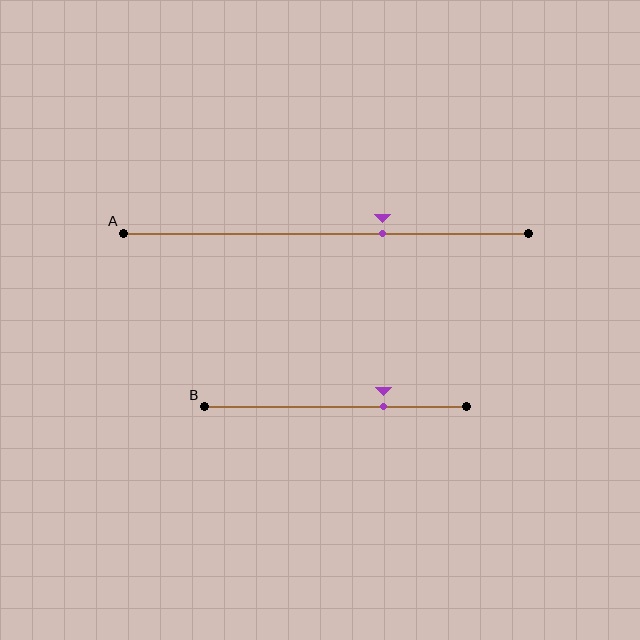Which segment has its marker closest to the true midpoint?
Segment A has its marker closest to the true midpoint.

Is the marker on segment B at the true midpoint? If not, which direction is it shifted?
No, the marker on segment B is shifted to the right by about 18% of the segment length.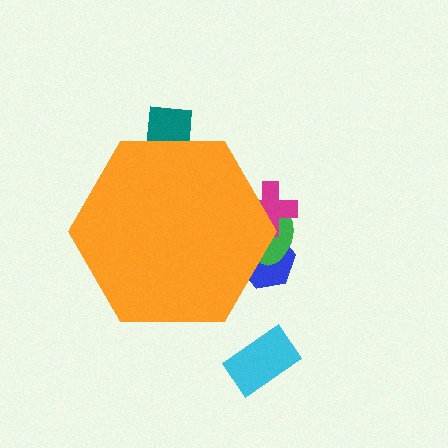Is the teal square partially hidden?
Yes, the teal square is partially hidden behind the orange hexagon.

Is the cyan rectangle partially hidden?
No, the cyan rectangle is fully visible.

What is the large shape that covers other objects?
An orange hexagon.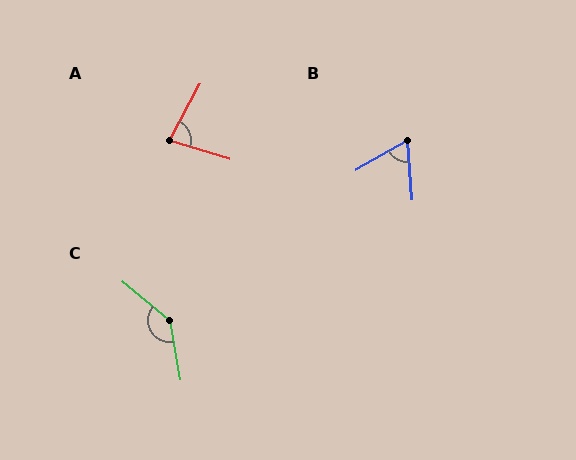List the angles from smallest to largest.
B (65°), A (78°), C (140°).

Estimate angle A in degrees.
Approximately 78 degrees.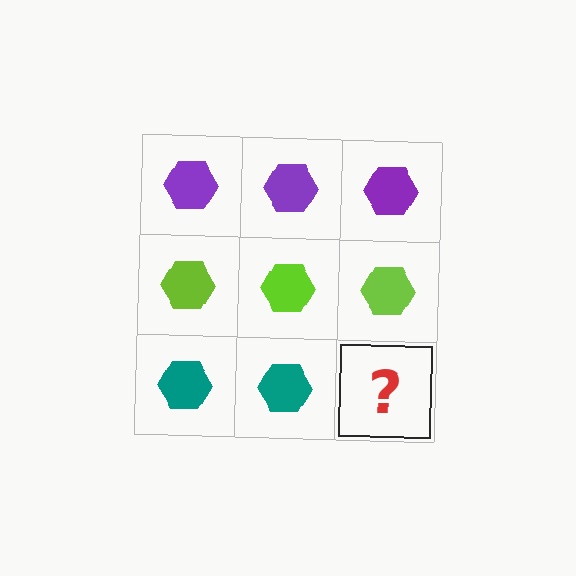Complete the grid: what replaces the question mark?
The question mark should be replaced with a teal hexagon.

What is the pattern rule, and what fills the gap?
The rule is that each row has a consistent color. The gap should be filled with a teal hexagon.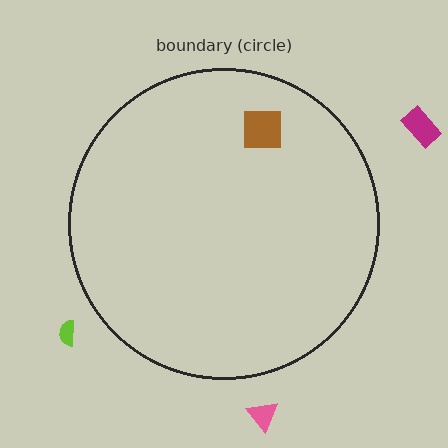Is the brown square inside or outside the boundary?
Inside.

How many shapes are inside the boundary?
1 inside, 3 outside.